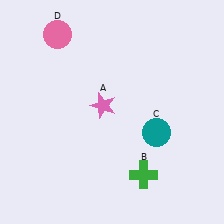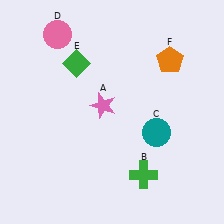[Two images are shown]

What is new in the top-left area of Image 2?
A green diamond (E) was added in the top-left area of Image 2.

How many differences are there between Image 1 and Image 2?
There are 2 differences between the two images.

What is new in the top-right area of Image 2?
An orange pentagon (F) was added in the top-right area of Image 2.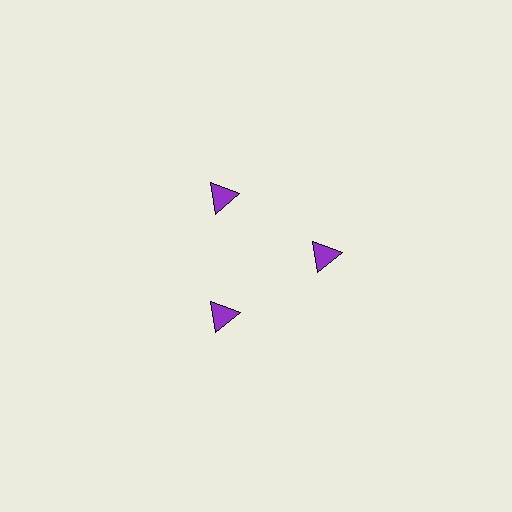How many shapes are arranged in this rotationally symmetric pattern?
There are 3 shapes, arranged in 3 groups of 1.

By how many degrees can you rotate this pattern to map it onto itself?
The pattern maps onto itself every 120 degrees of rotation.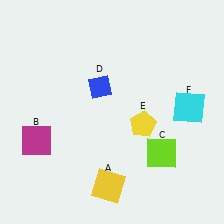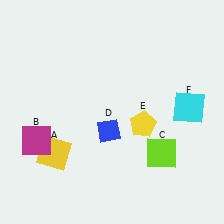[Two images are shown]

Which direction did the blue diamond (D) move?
The blue diamond (D) moved down.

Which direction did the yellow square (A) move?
The yellow square (A) moved left.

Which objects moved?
The objects that moved are: the yellow square (A), the blue diamond (D).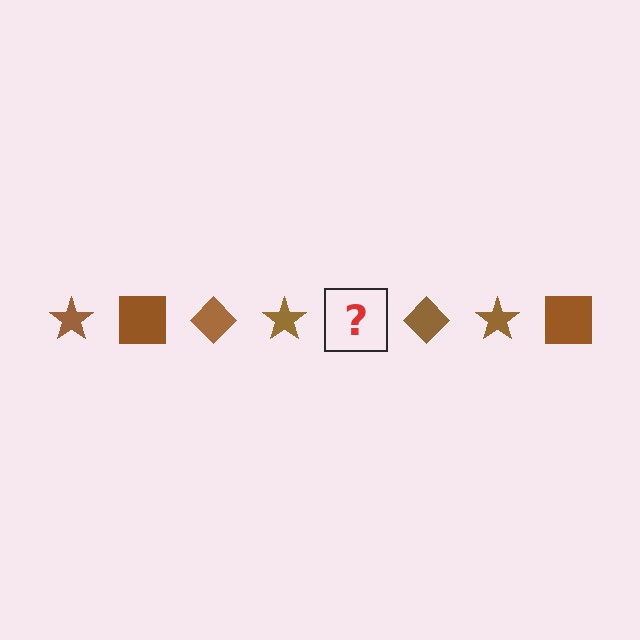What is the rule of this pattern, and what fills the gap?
The rule is that the pattern cycles through star, square, diamond shapes in brown. The gap should be filled with a brown square.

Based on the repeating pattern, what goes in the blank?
The blank should be a brown square.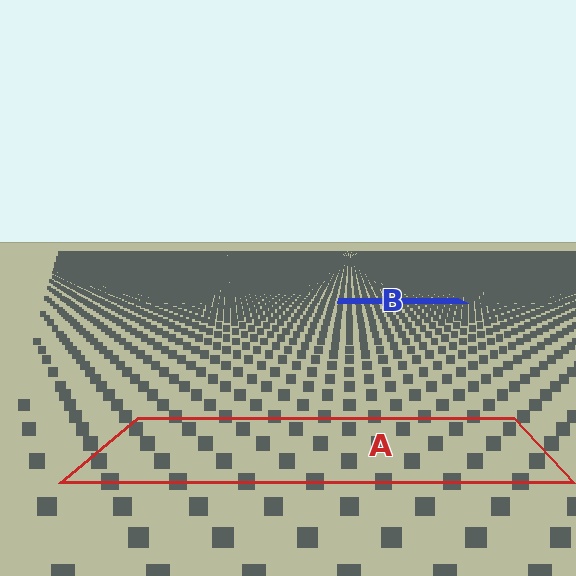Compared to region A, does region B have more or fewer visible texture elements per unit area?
Region B has more texture elements per unit area — they are packed more densely because it is farther away.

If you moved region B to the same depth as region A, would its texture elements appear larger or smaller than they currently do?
They would appear larger. At a closer depth, the same texture elements are projected at a bigger on-screen size.